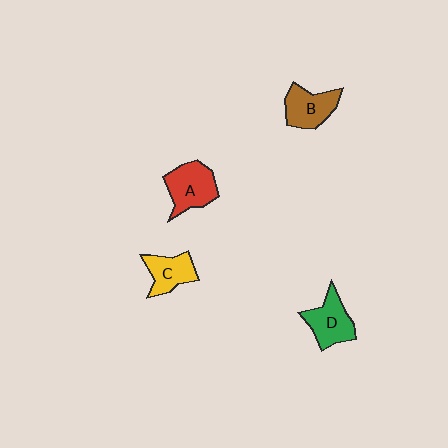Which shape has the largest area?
Shape A (red).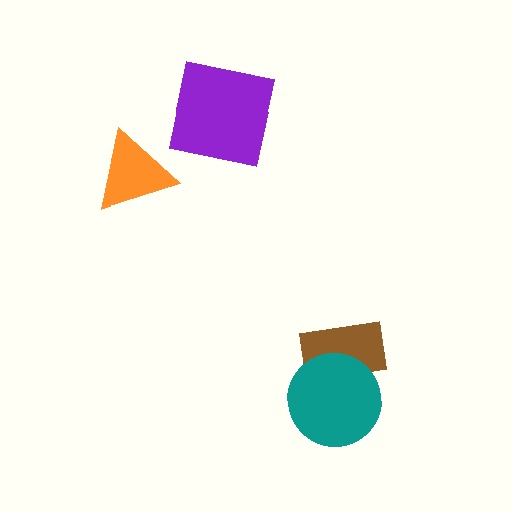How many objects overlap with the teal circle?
1 object overlaps with the teal circle.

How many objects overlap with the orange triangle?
0 objects overlap with the orange triangle.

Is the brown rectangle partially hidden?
Yes, it is partially covered by another shape.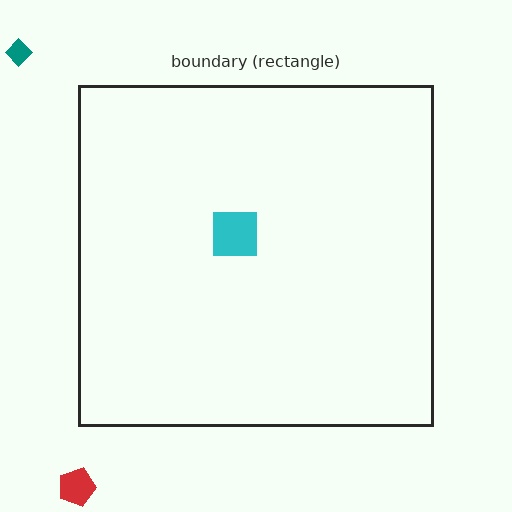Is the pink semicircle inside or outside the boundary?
Inside.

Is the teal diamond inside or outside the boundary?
Outside.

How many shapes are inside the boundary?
2 inside, 2 outside.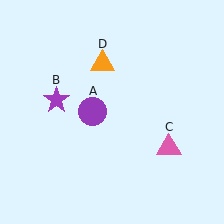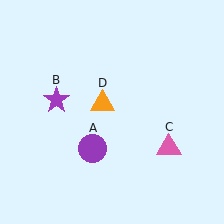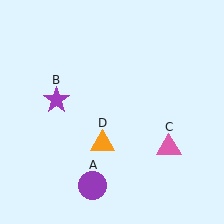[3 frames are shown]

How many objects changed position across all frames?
2 objects changed position: purple circle (object A), orange triangle (object D).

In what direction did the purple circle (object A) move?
The purple circle (object A) moved down.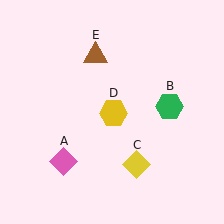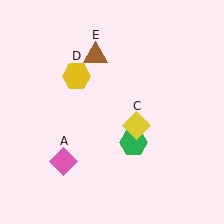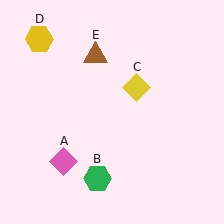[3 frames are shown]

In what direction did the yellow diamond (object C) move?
The yellow diamond (object C) moved up.